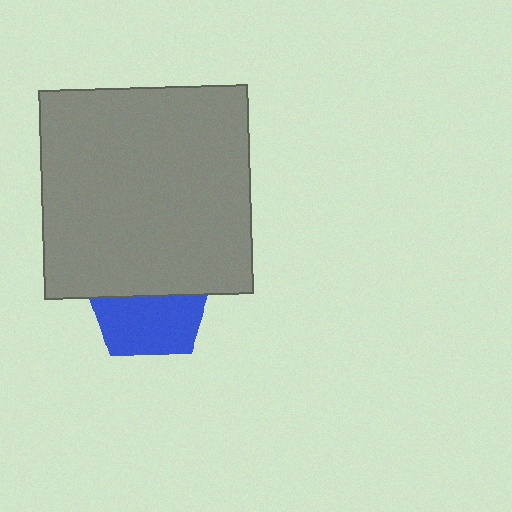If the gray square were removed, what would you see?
You would see the complete blue pentagon.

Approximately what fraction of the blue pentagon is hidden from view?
Roughly 48% of the blue pentagon is hidden behind the gray square.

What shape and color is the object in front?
The object in front is a gray square.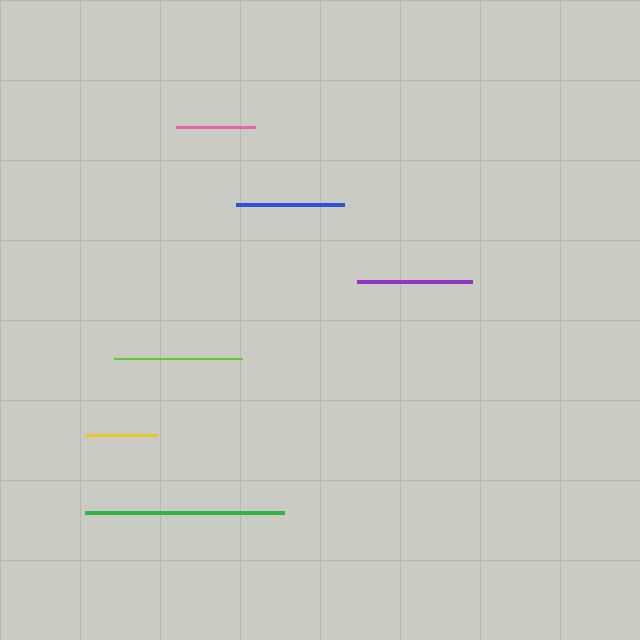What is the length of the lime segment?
The lime segment is approximately 128 pixels long.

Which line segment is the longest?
The green line is the longest at approximately 199 pixels.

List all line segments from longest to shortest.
From longest to shortest: green, lime, purple, blue, pink, yellow.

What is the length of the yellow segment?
The yellow segment is approximately 71 pixels long.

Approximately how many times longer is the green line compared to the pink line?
The green line is approximately 2.5 times the length of the pink line.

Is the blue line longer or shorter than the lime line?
The lime line is longer than the blue line.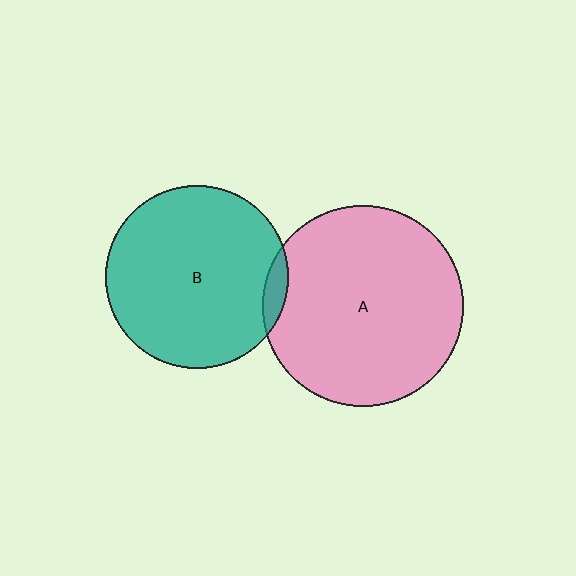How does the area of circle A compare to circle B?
Approximately 1.2 times.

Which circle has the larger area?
Circle A (pink).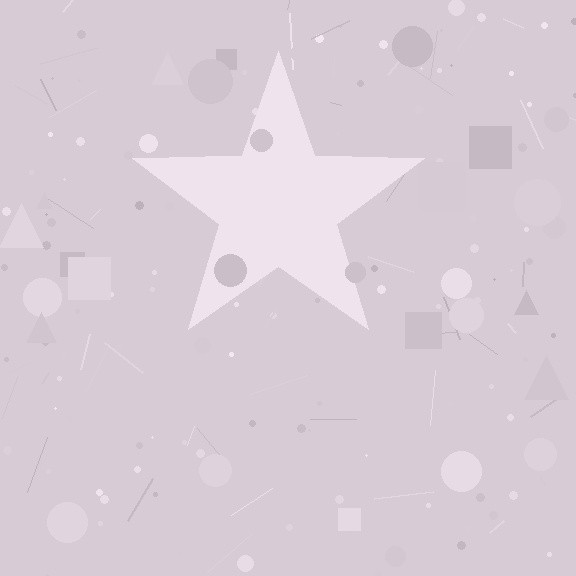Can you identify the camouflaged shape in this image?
The camouflaged shape is a star.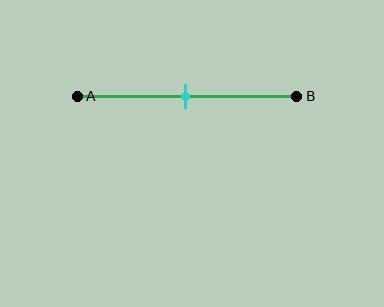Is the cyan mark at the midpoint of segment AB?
Yes, the mark is approximately at the midpoint.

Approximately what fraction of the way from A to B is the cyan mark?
The cyan mark is approximately 50% of the way from A to B.